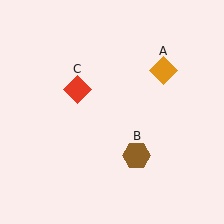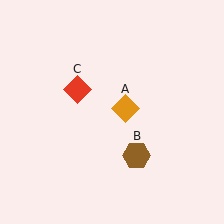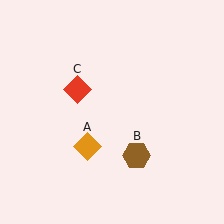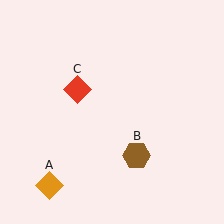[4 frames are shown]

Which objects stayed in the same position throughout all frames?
Brown hexagon (object B) and red diamond (object C) remained stationary.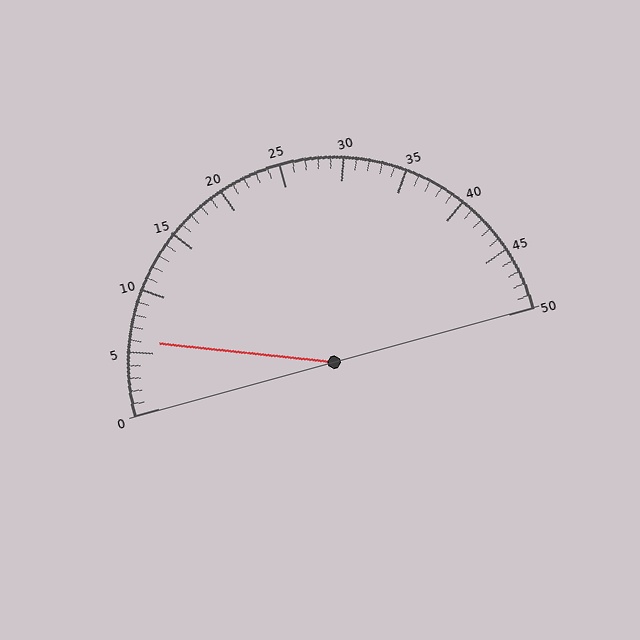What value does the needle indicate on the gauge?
The needle indicates approximately 6.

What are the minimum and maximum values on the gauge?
The gauge ranges from 0 to 50.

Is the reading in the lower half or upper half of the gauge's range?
The reading is in the lower half of the range (0 to 50).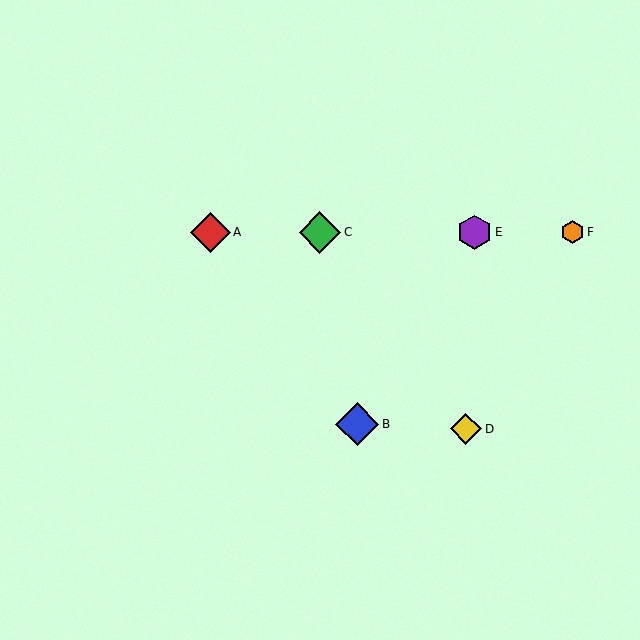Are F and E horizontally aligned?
Yes, both are at y≈232.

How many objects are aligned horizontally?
4 objects (A, C, E, F) are aligned horizontally.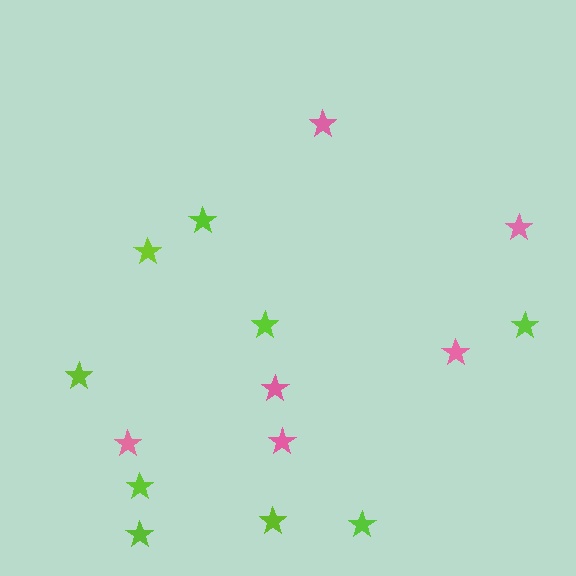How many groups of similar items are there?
There are 2 groups: one group of lime stars (9) and one group of pink stars (6).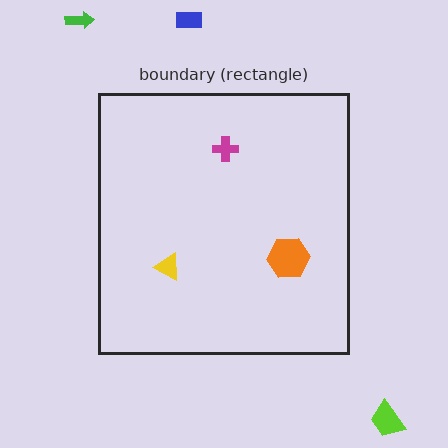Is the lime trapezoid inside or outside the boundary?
Outside.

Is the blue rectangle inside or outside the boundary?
Outside.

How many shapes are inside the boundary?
3 inside, 3 outside.